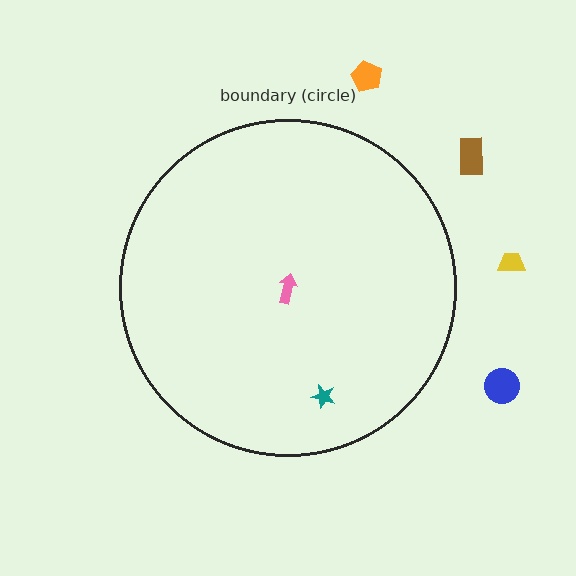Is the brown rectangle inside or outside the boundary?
Outside.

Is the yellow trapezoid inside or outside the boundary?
Outside.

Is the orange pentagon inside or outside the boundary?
Outside.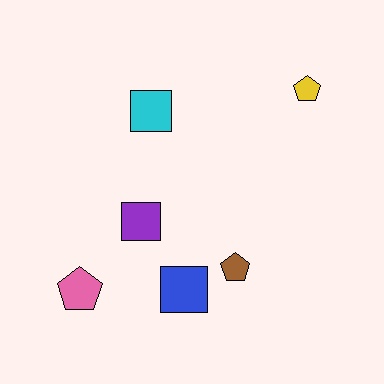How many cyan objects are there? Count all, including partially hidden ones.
There is 1 cyan object.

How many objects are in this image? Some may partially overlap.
There are 6 objects.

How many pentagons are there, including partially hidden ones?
There are 3 pentagons.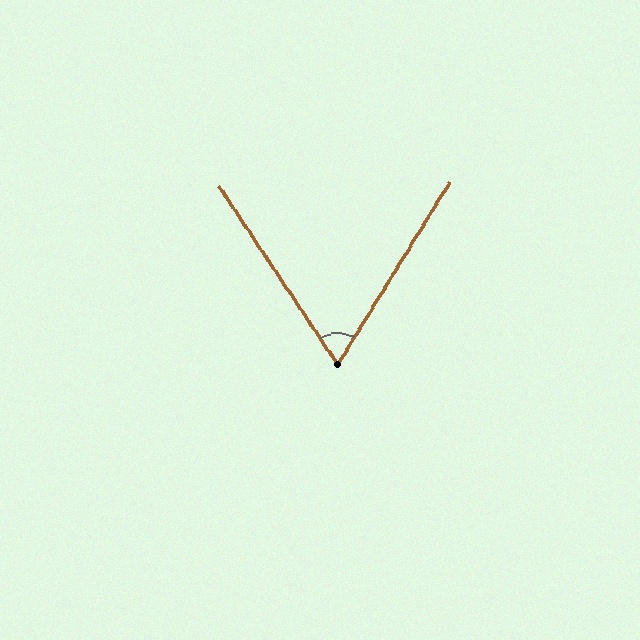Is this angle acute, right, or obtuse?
It is acute.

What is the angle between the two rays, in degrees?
Approximately 65 degrees.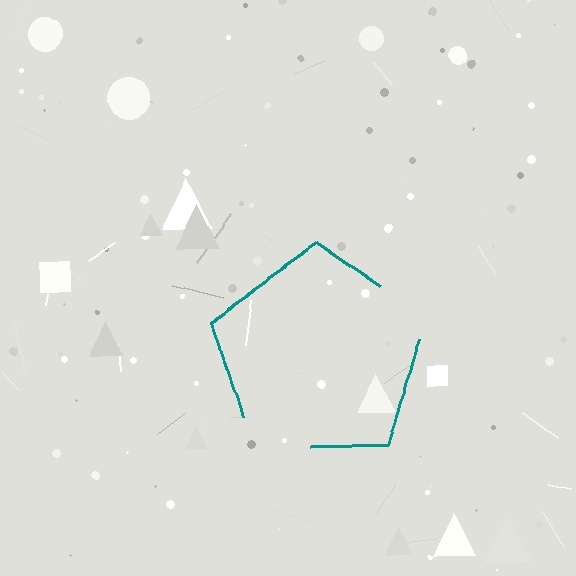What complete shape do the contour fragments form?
The contour fragments form a pentagon.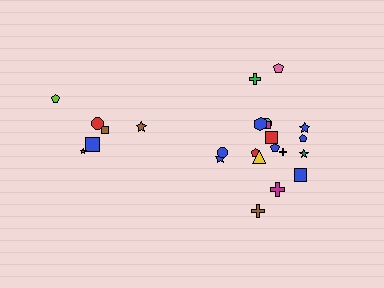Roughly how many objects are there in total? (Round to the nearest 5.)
Roughly 25 objects in total.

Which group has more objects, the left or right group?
The right group.